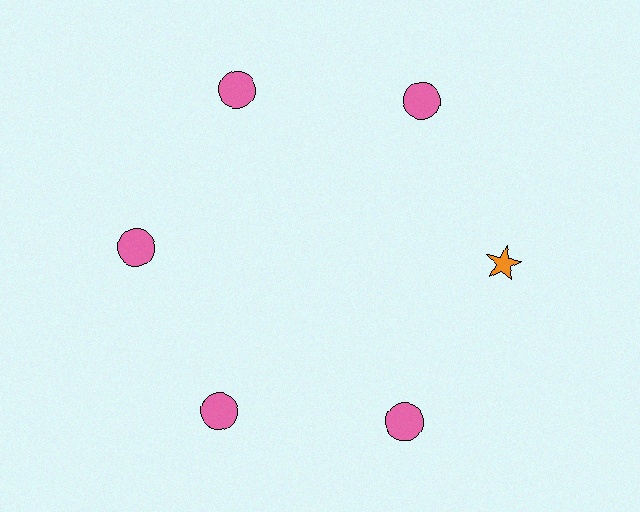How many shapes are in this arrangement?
There are 6 shapes arranged in a ring pattern.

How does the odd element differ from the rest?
It differs in both color (orange instead of pink) and shape (star instead of circle).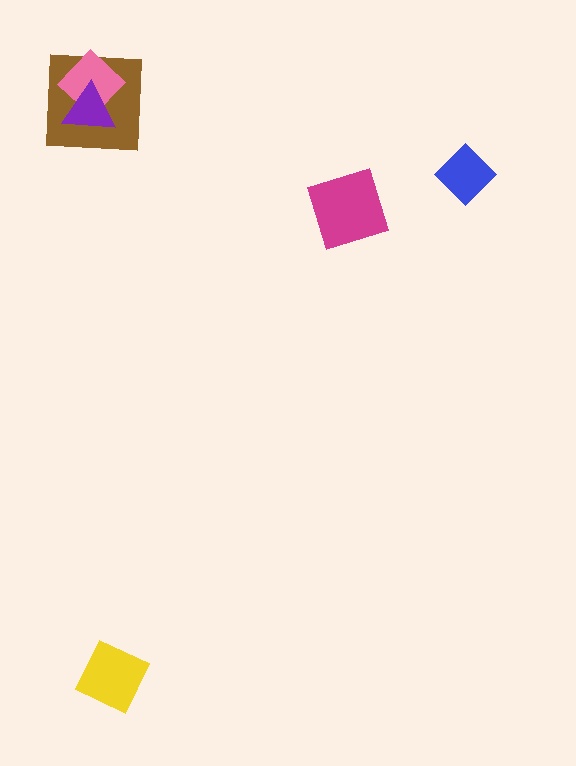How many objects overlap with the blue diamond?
0 objects overlap with the blue diamond.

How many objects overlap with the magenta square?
0 objects overlap with the magenta square.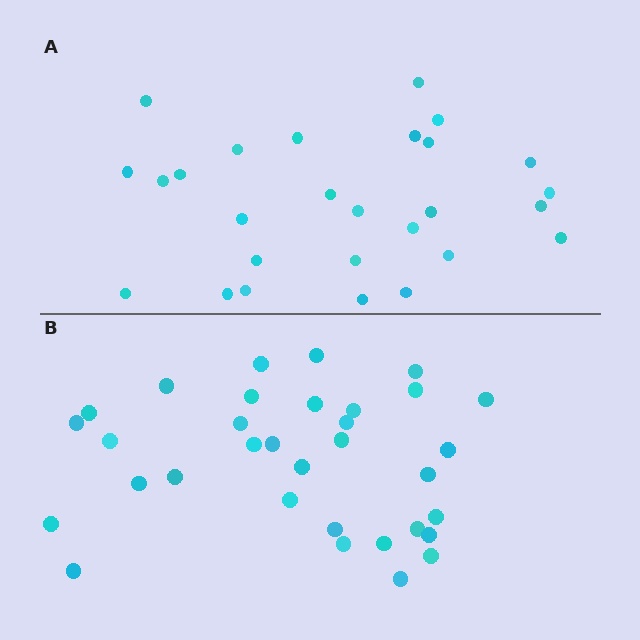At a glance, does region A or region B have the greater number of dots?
Region B (the bottom region) has more dots.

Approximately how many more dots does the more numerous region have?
Region B has about 6 more dots than region A.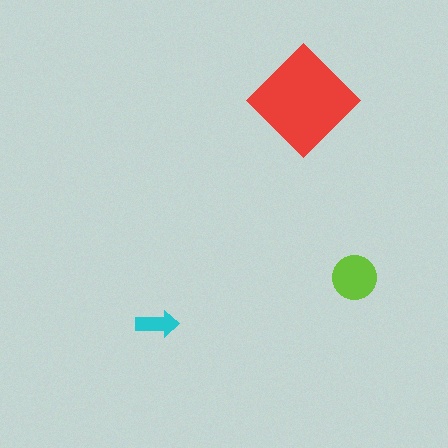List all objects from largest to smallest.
The red diamond, the lime circle, the cyan arrow.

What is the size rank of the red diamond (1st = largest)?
1st.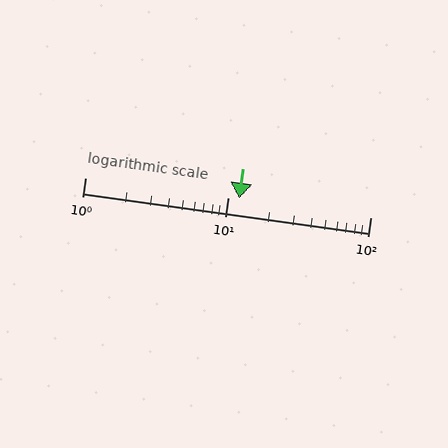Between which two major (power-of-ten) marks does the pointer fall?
The pointer is between 10 and 100.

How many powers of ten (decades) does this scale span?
The scale spans 2 decades, from 1 to 100.